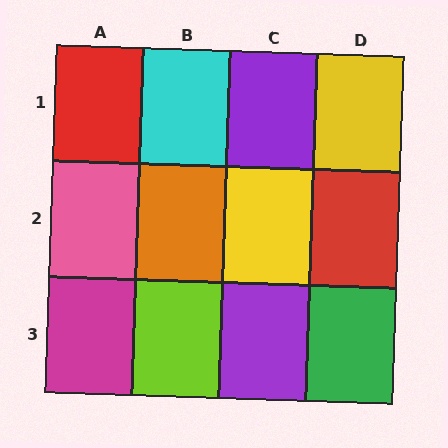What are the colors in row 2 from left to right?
Pink, orange, yellow, red.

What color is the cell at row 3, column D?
Green.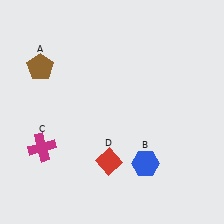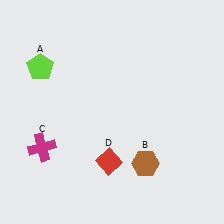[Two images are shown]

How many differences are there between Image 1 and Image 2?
There are 2 differences between the two images.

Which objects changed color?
A changed from brown to lime. B changed from blue to brown.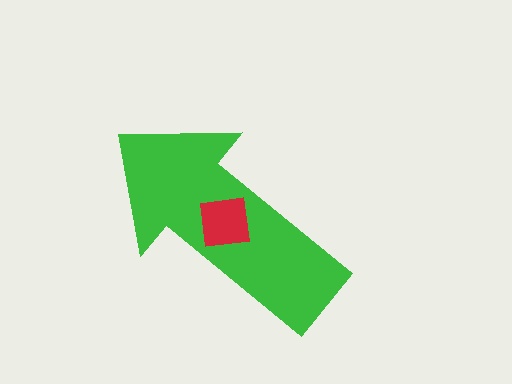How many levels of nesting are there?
2.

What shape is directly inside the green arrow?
The red square.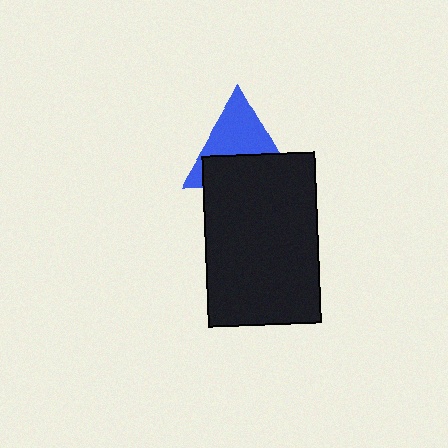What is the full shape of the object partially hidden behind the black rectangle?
The partially hidden object is a blue triangle.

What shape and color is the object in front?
The object in front is a black rectangle.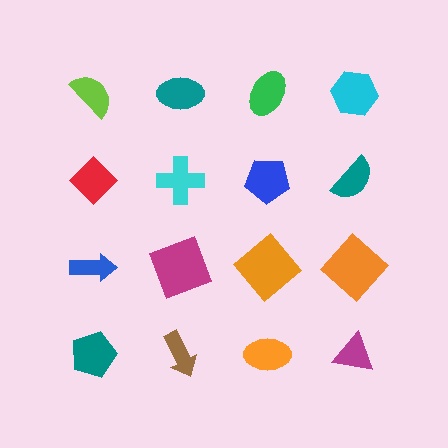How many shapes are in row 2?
4 shapes.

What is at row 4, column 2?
A brown arrow.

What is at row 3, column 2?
A magenta square.